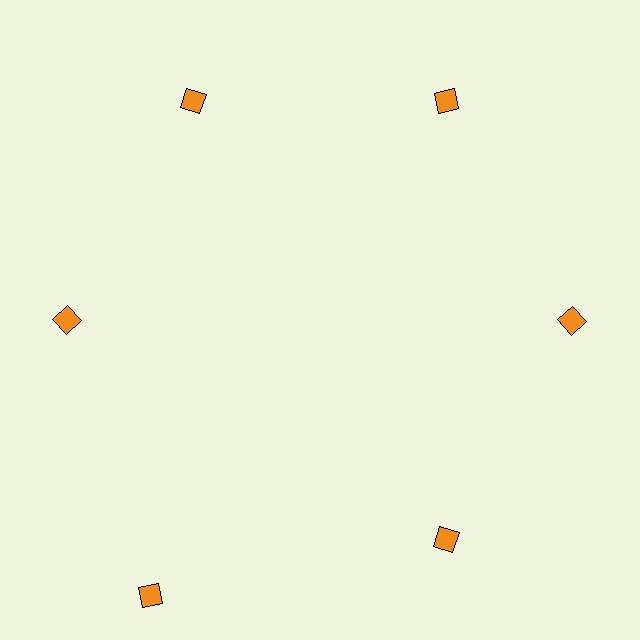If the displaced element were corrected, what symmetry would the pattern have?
It would have 6-fold rotational symmetry — the pattern would map onto itself every 60 degrees.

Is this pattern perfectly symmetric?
No. The 6 orange diamonds are arranged in a ring, but one element near the 7 o'clock position is pushed outward from the center, breaking the 6-fold rotational symmetry.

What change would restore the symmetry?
The symmetry would be restored by moving it inward, back onto the ring so that all 6 diamonds sit at equal angles and equal distance from the center.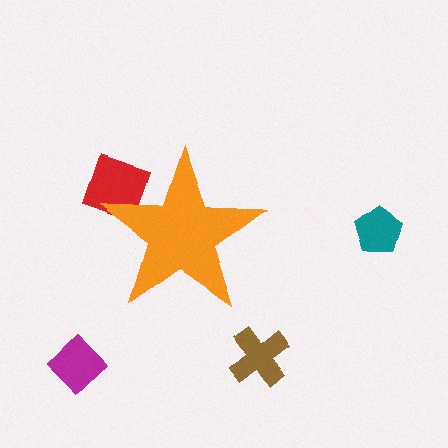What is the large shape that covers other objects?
An orange star.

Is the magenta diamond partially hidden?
No, the magenta diamond is fully visible.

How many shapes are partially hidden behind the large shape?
1 shape is partially hidden.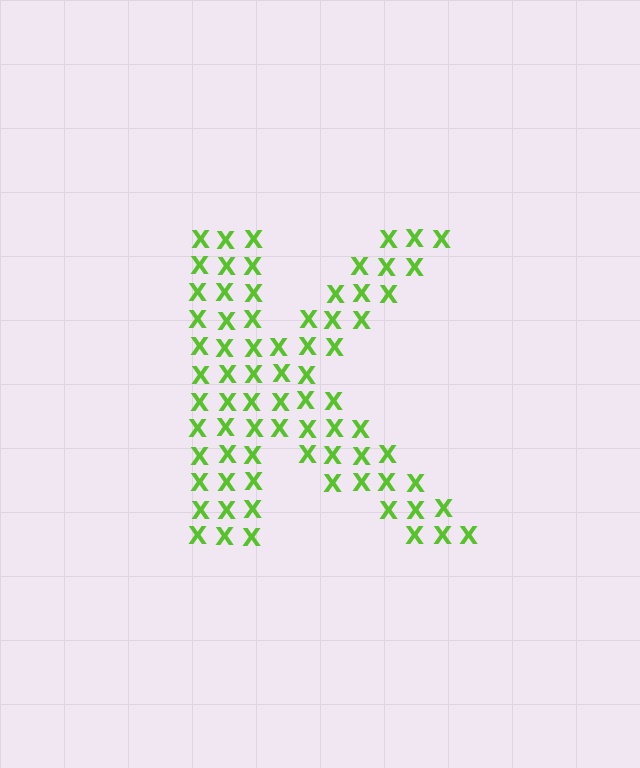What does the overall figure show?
The overall figure shows the letter K.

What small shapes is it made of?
It is made of small letter X's.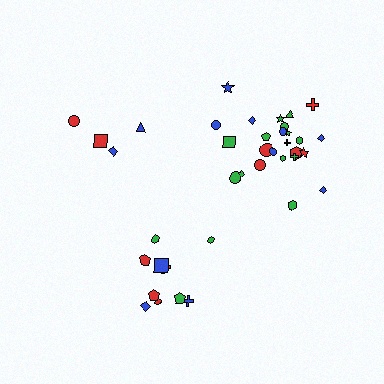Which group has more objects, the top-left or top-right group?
The top-right group.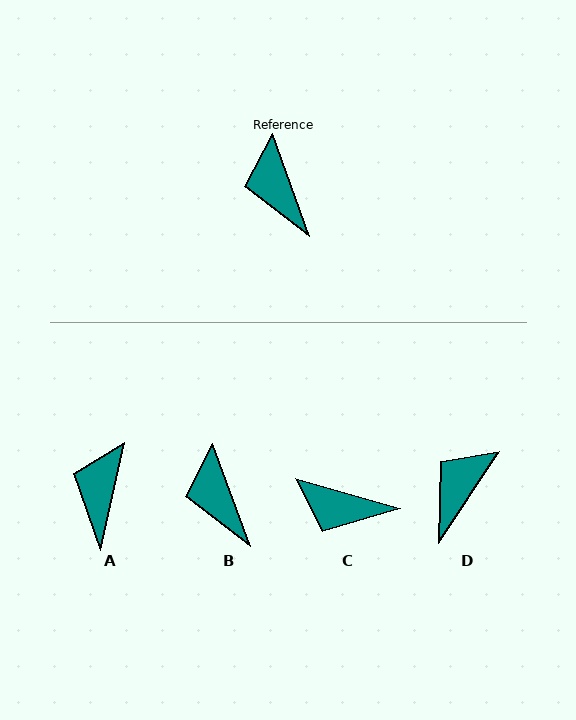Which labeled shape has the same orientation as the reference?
B.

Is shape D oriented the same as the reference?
No, it is off by about 54 degrees.